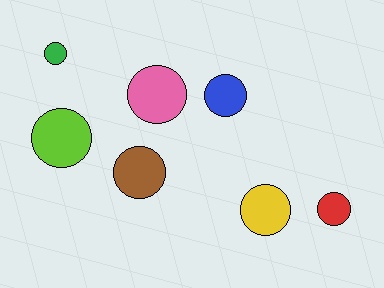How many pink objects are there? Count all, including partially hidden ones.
There is 1 pink object.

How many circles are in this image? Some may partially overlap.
There are 7 circles.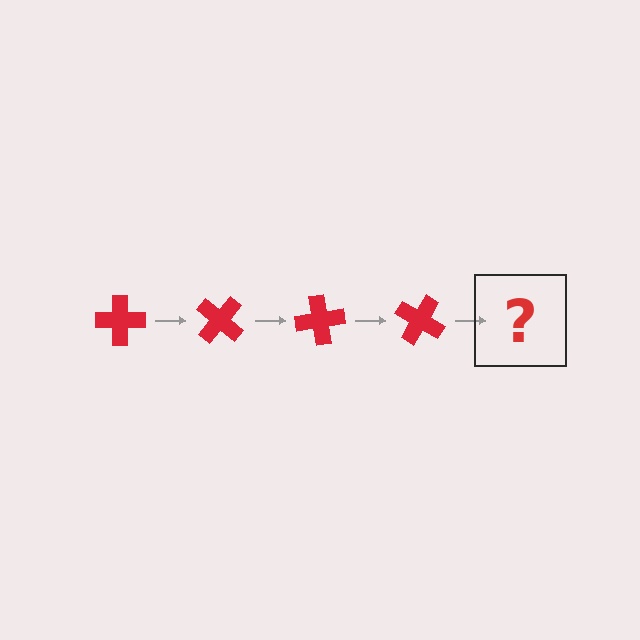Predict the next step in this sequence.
The next step is a red cross rotated 160 degrees.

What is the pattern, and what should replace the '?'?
The pattern is that the cross rotates 40 degrees each step. The '?' should be a red cross rotated 160 degrees.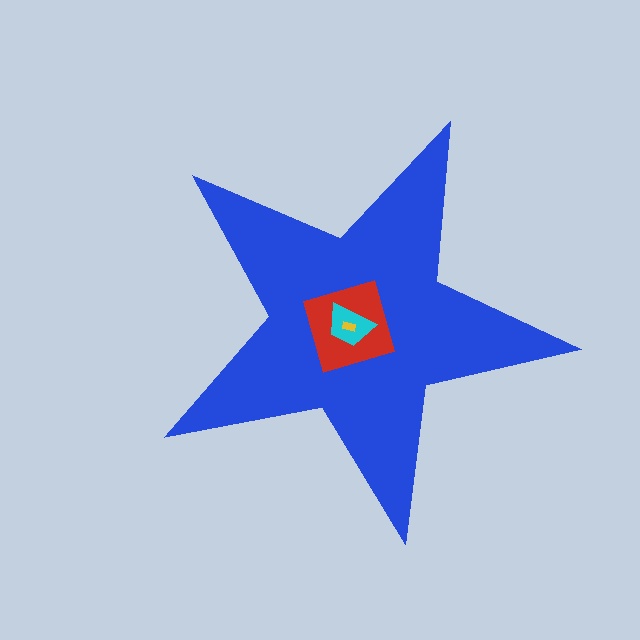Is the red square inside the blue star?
Yes.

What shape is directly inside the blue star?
The red square.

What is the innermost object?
The yellow rectangle.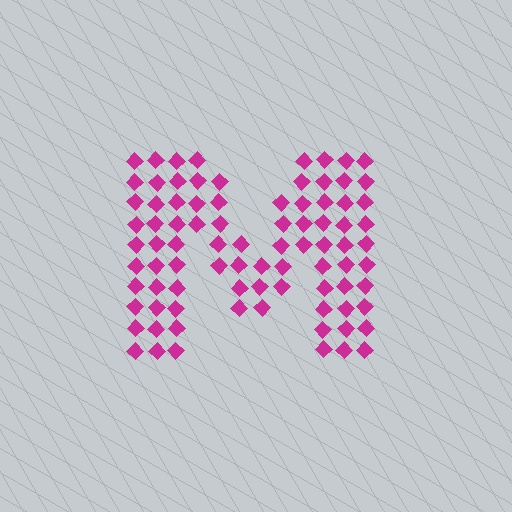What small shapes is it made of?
It is made of small diamonds.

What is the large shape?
The large shape is the letter M.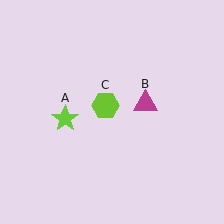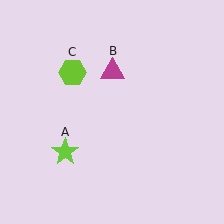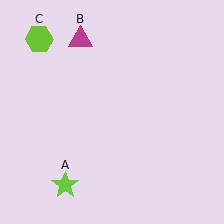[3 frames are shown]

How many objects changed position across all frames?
3 objects changed position: lime star (object A), magenta triangle (object B), lime hexagon (object C).